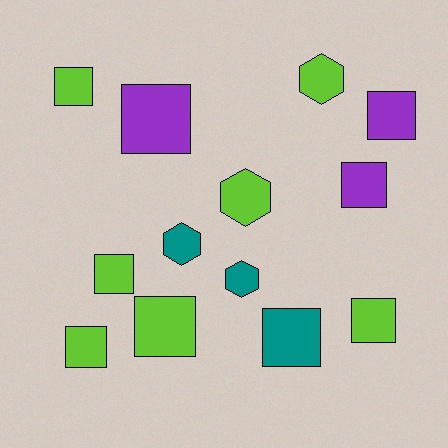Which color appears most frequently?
Lime, with 7 objects.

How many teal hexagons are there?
There are 2 teal hexagons.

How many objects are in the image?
There are 13 objects.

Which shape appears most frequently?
Square, with 9 objects.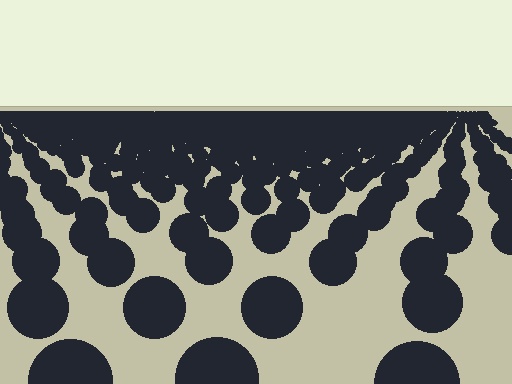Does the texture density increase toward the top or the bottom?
Density increases toward the top.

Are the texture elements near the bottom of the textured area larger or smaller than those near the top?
Larger. Near the bottom, elements are closer to the viewer and appear at a bigger on-screen size.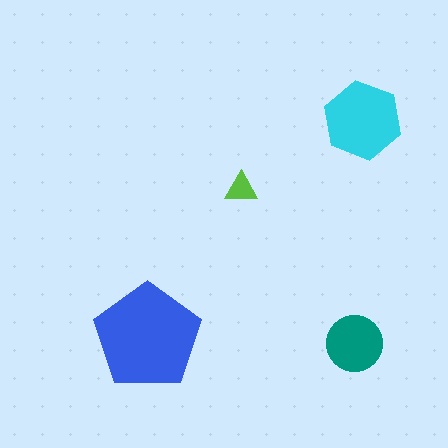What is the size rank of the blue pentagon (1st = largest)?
1st.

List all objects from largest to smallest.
The blue pentagon, the cyan hexagon, the teal circle, the lime triangle.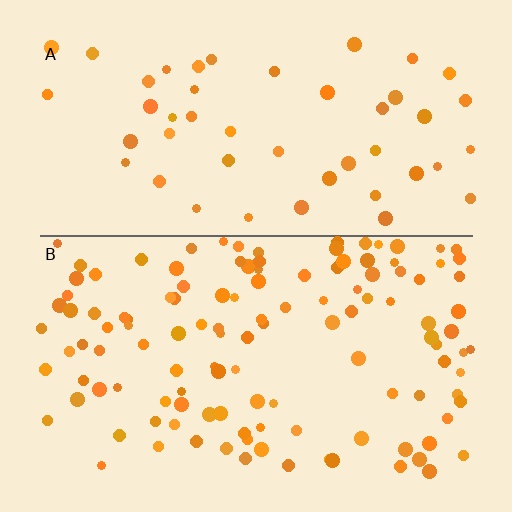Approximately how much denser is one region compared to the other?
Approximately 2.5× — region B over region A.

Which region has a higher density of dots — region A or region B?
B (the bottom).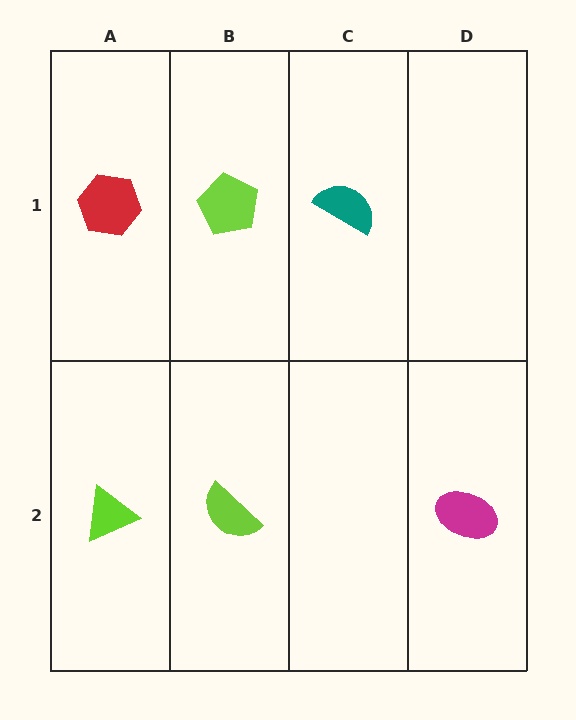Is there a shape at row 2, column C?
No, that cell is empty.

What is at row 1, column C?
A teal semicircle.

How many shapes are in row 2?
3 shapes.